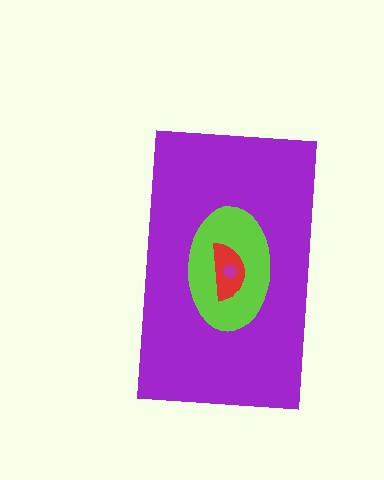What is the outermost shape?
The purple rectangle.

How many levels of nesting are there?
4.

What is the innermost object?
The magenta hexagon.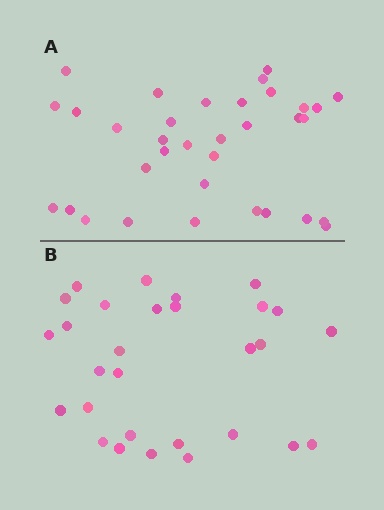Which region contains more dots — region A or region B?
Region A (the top region) has more dots.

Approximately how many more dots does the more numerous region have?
Region A has about 5 more dots than region B.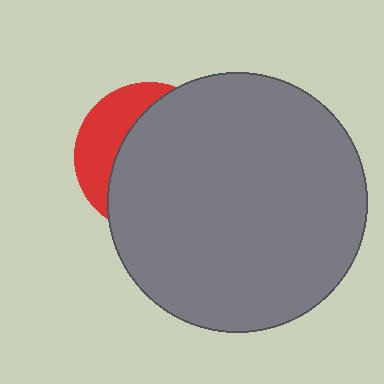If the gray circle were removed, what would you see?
You would see the complete red circle.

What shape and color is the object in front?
The object in front is a gray circle.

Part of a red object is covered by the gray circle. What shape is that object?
It is a circle.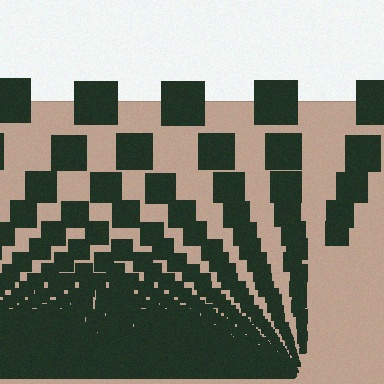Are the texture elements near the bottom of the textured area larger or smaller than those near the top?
Smaller. The gradient is inverted — elements near the bottom are smaller and denser.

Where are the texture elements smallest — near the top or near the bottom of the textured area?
Near the bottom.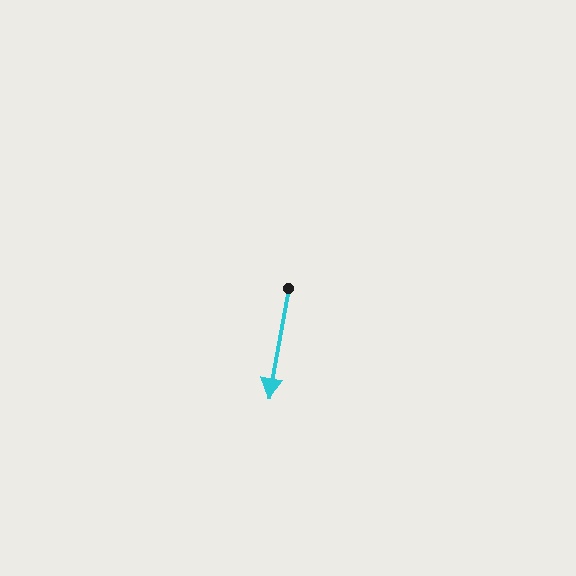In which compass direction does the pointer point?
South.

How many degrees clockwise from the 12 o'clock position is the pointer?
Approximately 190 degrees.